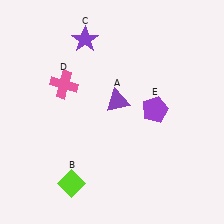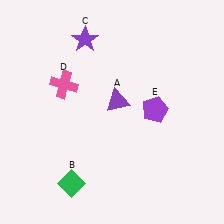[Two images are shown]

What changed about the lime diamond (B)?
In Image 1, B is lime. In Image 2, it changed to green.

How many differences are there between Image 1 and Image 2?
There is 1 difference between the two images.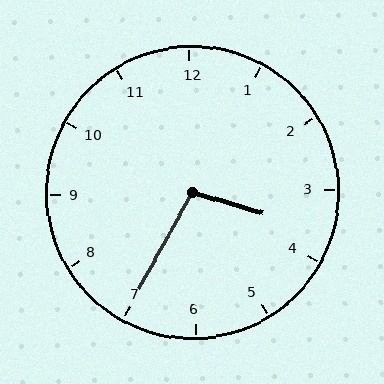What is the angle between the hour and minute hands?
Approximately 102 degrees.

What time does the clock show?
3:35.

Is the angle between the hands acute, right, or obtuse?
It is obtuse.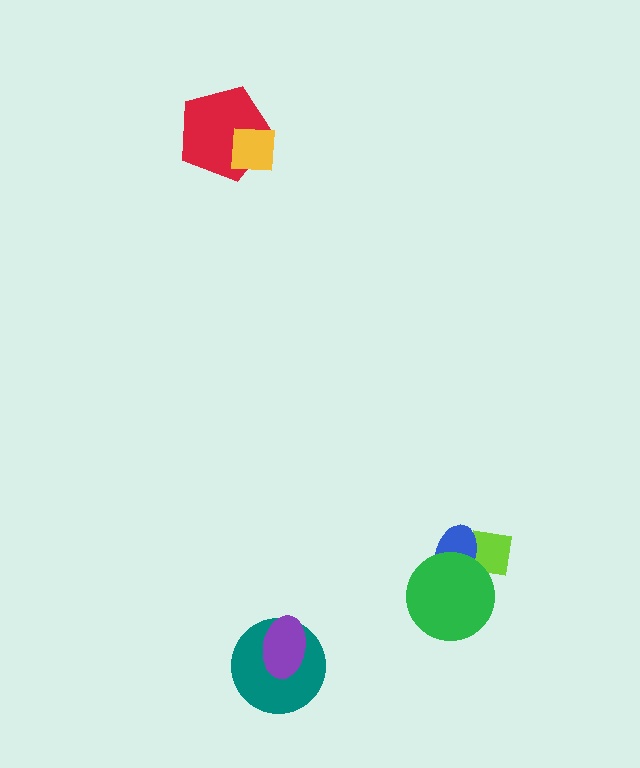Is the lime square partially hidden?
Yes, it is partially covered by another shape.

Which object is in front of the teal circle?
The purple ellipse is in front of the teal circle.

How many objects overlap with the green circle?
2 objects overlap with the green circle.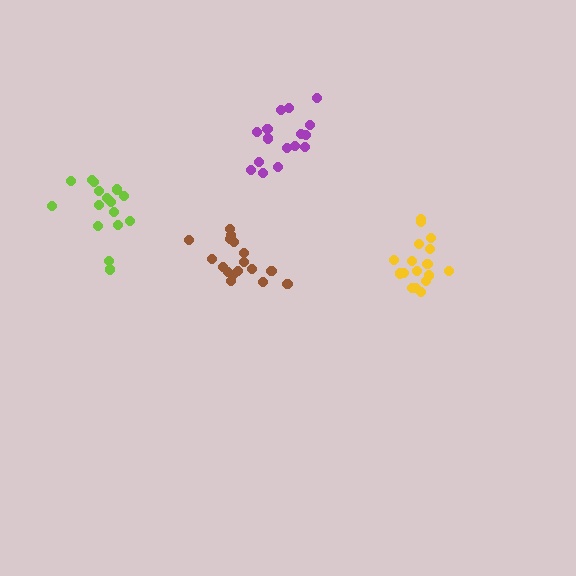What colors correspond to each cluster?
The clusters are colored: yellow, brown, purple, lime.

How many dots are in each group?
Group 1: 18 dots, Group 2: 17 dots, Group 3: 16 dots, Group 4: 16 dots (67 total).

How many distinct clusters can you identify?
There are 4 distinct clusters.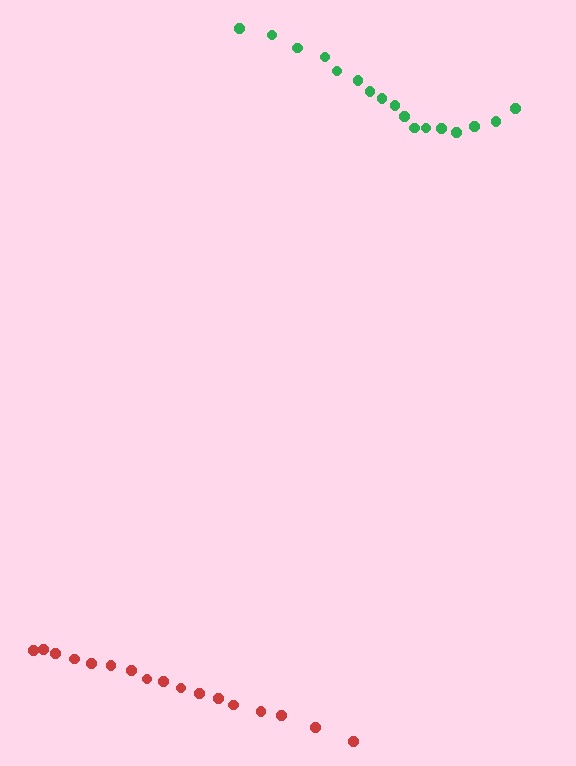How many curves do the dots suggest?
There are 2 distinct paths.